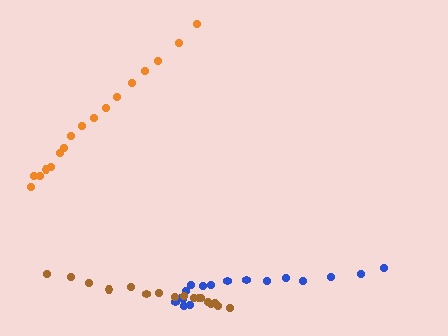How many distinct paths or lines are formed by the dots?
There are 3 distinct paths.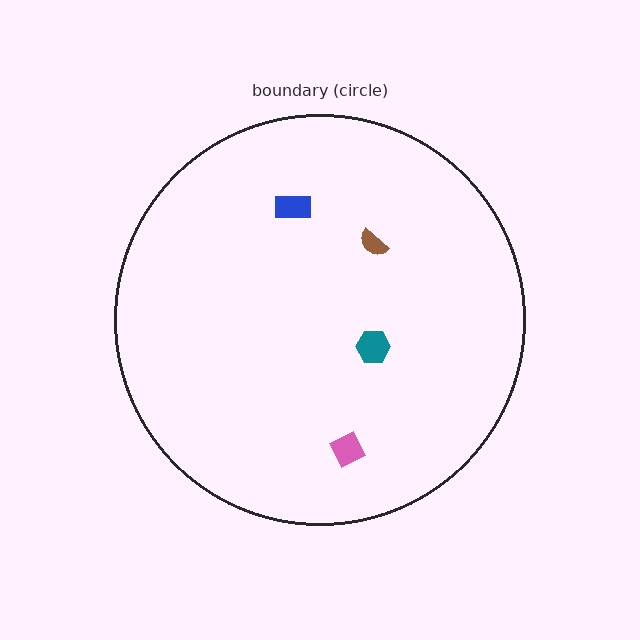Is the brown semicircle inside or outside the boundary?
Inside.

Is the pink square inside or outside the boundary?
Inside.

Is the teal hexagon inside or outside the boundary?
Inside.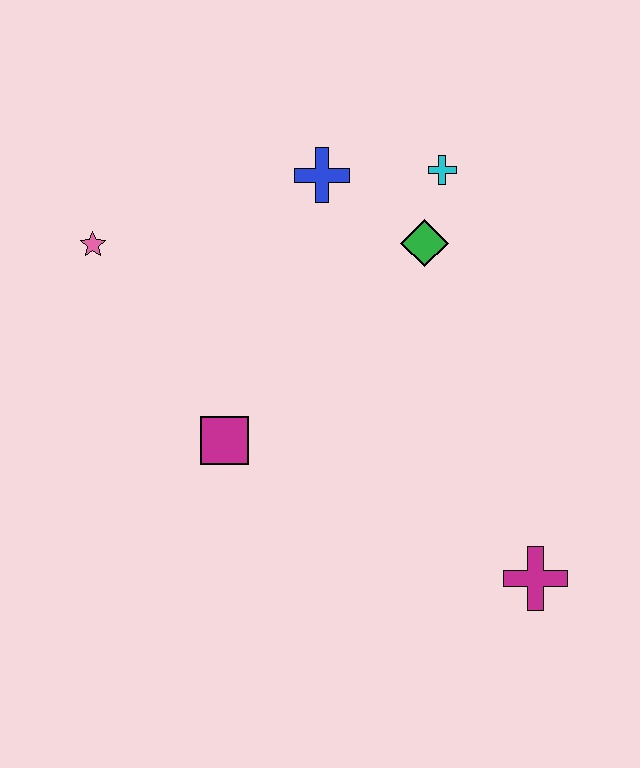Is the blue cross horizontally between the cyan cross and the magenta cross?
No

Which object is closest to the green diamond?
The cyan cross is closest to the green diamond.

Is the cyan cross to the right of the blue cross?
Yes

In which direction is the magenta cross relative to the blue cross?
The magenta cross is below the blue cross.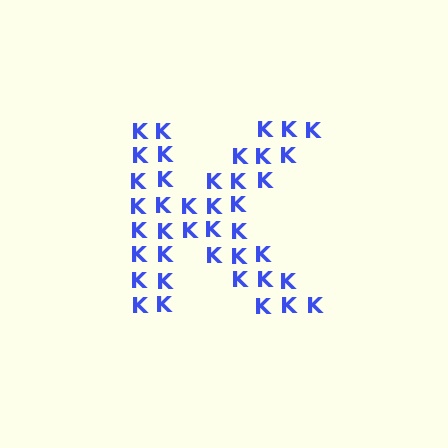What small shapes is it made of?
It is made of small letter K's.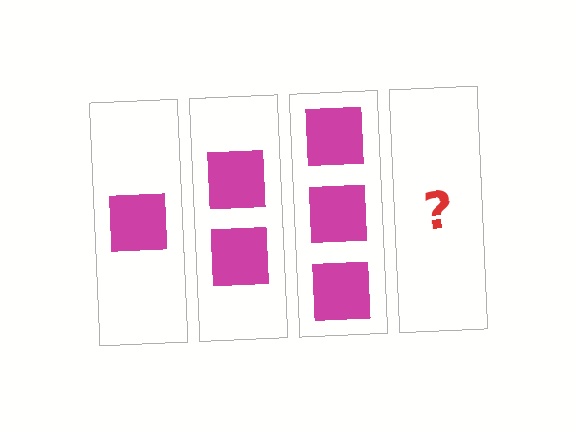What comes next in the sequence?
The next element should be 4 squares.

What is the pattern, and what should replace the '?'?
The pattern is that each step adds one more square. The '?' should be 4 squares.